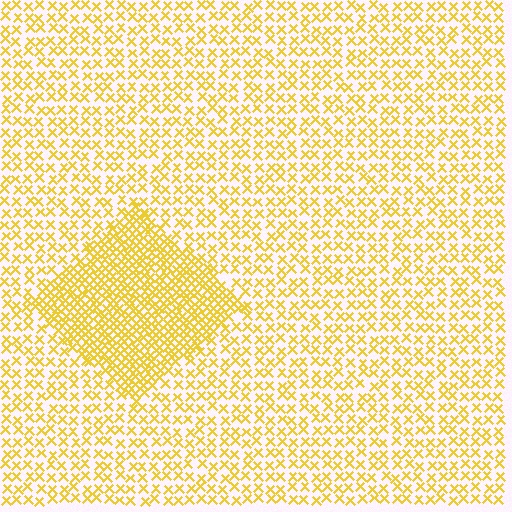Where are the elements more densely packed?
The elements are more densely packed inside the diamond boundary.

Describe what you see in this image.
The image contains small yellow elements arranged at two different densities. A diamond-shaped region is visible where the elements are more densely packed than the surrounding area.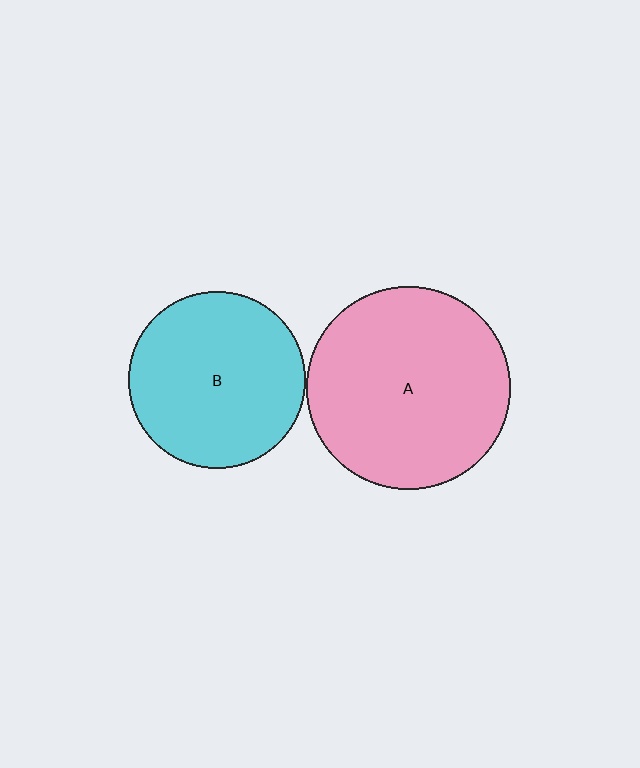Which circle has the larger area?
Circle A (pink).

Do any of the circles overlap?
No, none of the circles overlap.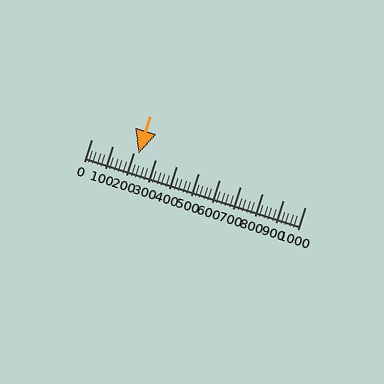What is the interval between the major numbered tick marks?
The major tick marks are spaced 100 units apart.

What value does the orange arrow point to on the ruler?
The orange arrow points to approximately 220.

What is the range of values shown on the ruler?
The ruler shows values from 0 to 1000.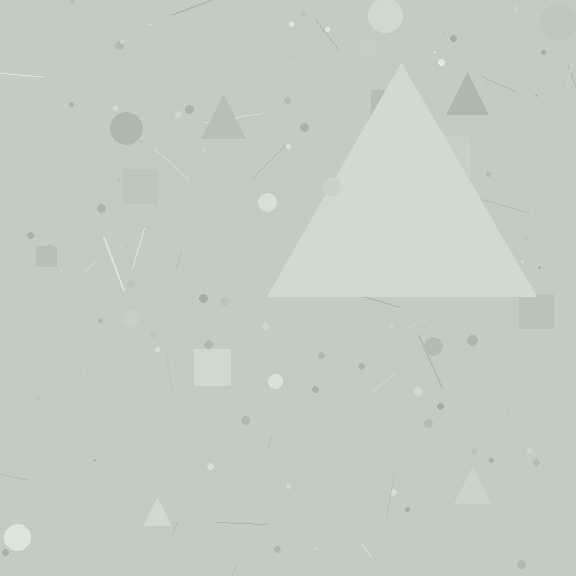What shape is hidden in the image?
A triangle is hidden in the image.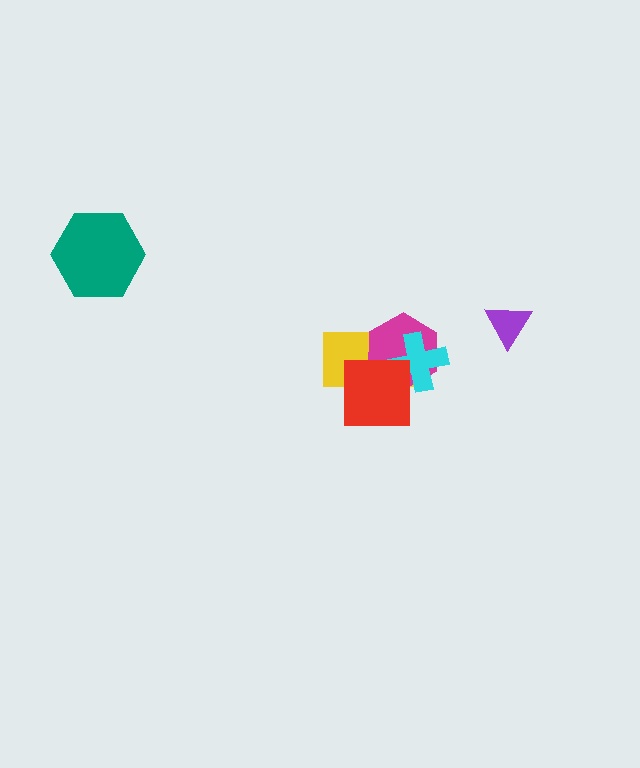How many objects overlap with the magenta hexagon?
3 objects overlap with the magenta hexagon.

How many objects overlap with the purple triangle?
0 objects overlap with the purple triangle.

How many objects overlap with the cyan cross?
3 objects overlap with the cyan cross.